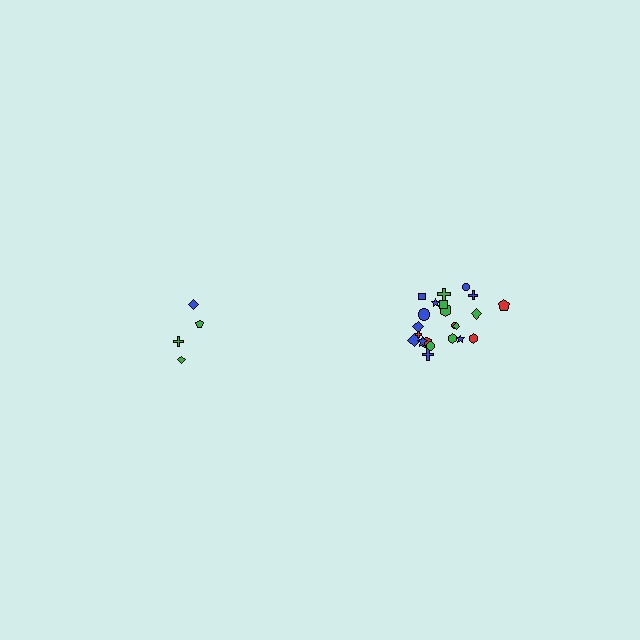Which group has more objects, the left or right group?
The right group.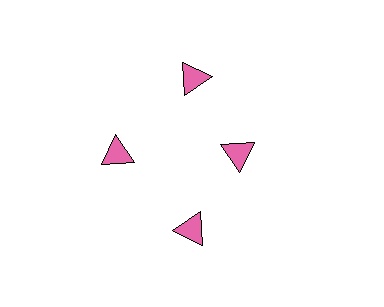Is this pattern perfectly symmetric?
No. The 4 pink triangles are arranged in a ring, but one element near the 3 o'clock position is pulled inward toward the center, breaking the 4-fold rotational symmetry.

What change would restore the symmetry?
The symmetry would be restored by moving it outward, back onto the ring so that all 4 triangles sit at equal angles and equal distance from the center.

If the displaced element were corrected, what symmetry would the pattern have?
It would have 4-fold rotational symmetry — the pattern would map onto itself every 90 degrees.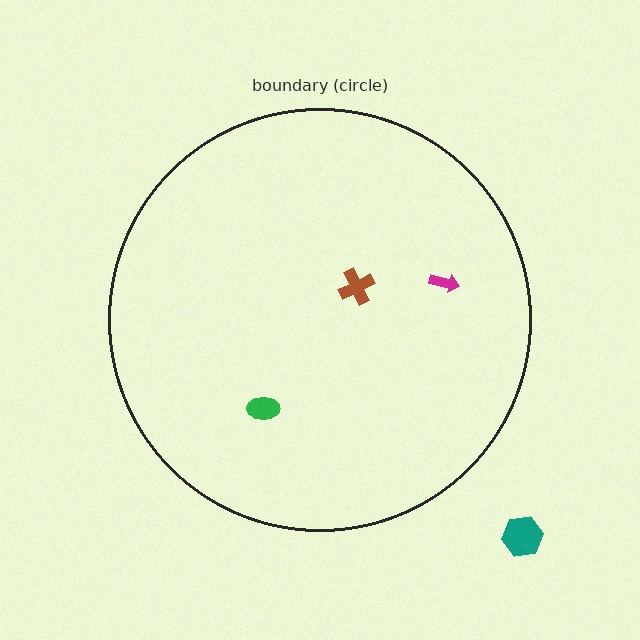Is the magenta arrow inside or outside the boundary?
Inside.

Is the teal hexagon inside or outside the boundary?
Outside.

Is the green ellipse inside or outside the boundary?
Inside.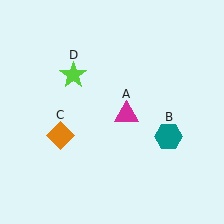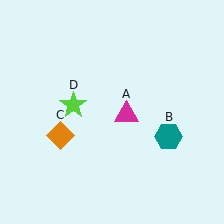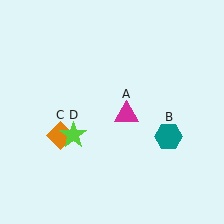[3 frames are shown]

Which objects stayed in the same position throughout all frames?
Magenta triangle (object A) and teal hexagon (object B) and orange diamond (object C) remained stationary.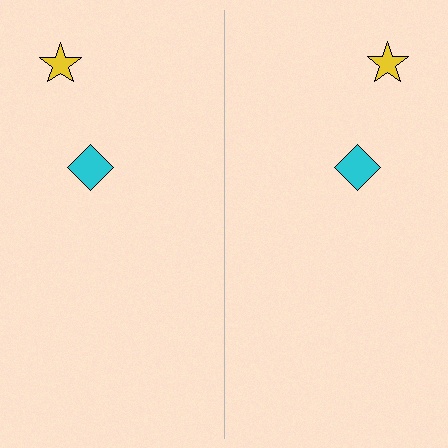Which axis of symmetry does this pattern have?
The pattern has a vertical axis of symmetry running through the center of the image.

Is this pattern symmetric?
Yes, this pattern has bilateral (reflection) symmetry.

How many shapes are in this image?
There are 4 shapes in this image.